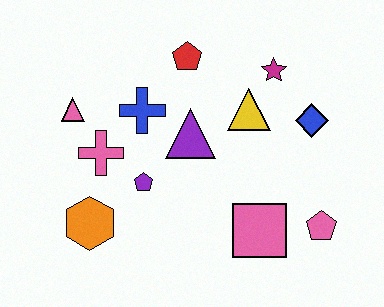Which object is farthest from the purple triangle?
The pink pentagon is farthest from the purple triangle.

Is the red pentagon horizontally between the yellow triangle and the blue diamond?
No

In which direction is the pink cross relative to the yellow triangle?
The pink cross is to the left of the yellow triangle.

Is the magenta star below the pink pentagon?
No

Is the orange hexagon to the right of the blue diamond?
No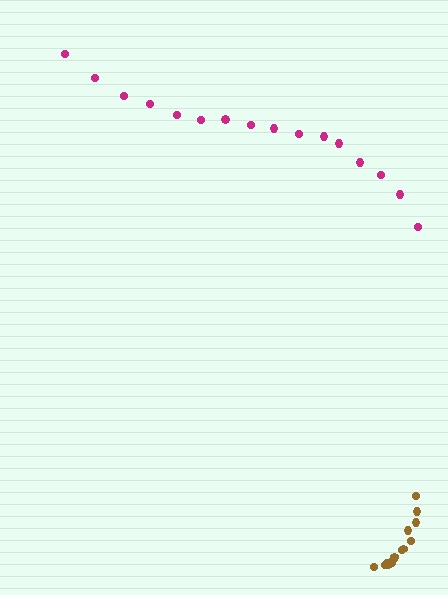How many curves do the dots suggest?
There are 2 distinct paths.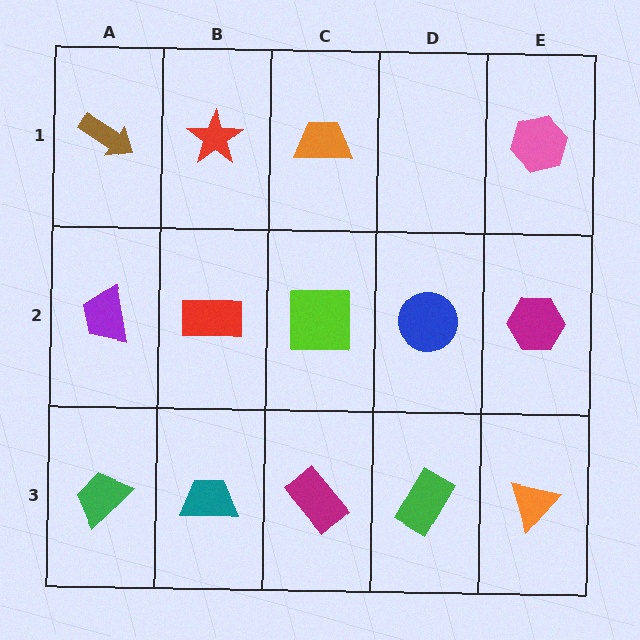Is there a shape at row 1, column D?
No, that cell is empty.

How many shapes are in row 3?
5 shapes.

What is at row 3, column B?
A teal trapezoid.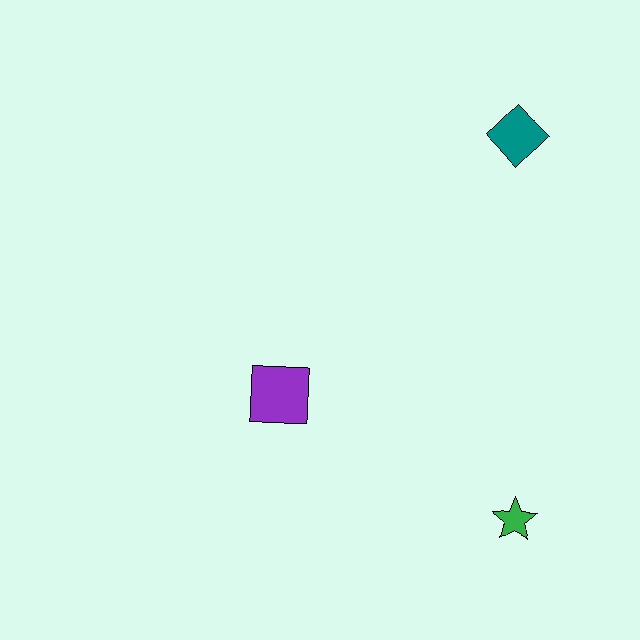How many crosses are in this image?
There are no crosses.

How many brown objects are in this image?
There are no brown objects.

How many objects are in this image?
There are 3 objects.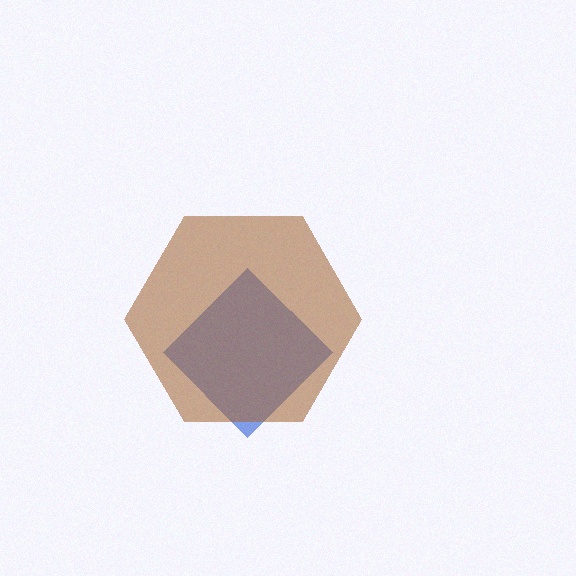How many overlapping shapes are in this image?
There are 2 overlapping shapes in the image.